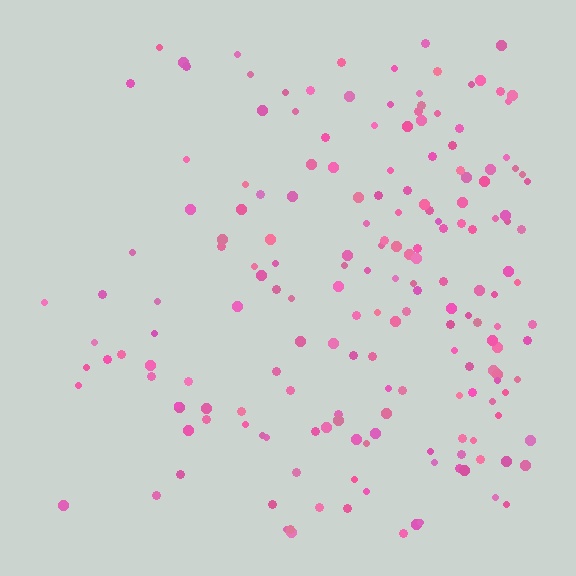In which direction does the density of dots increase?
From left to right, with the right side densest.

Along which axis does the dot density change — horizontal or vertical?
Horizontal.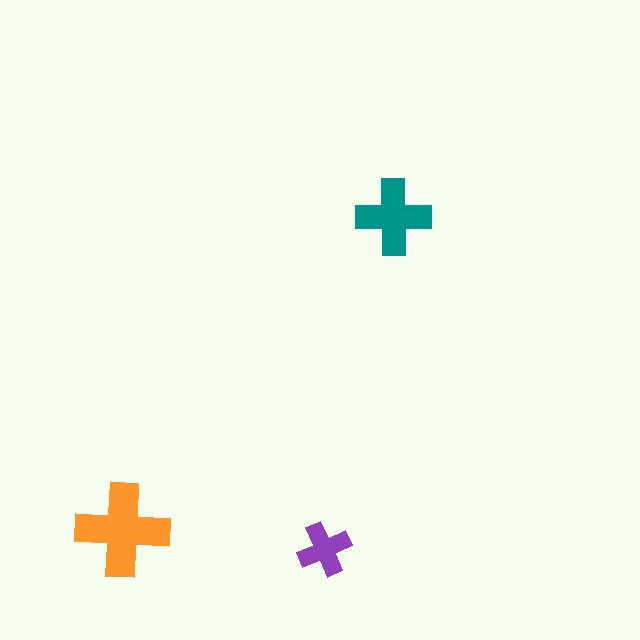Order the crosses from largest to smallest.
the orange one, the teal one, the purple one.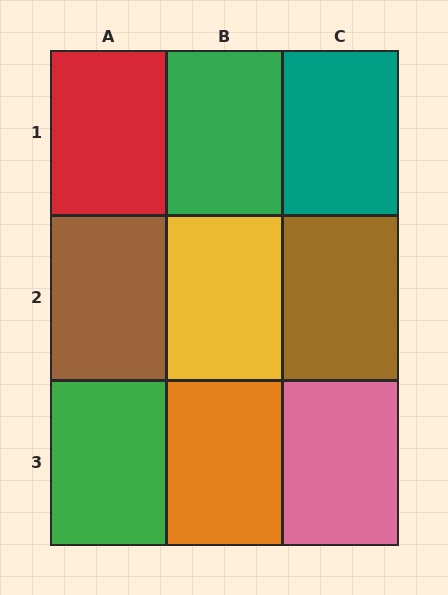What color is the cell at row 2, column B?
Yellow.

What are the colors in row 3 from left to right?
Green, orange, pink.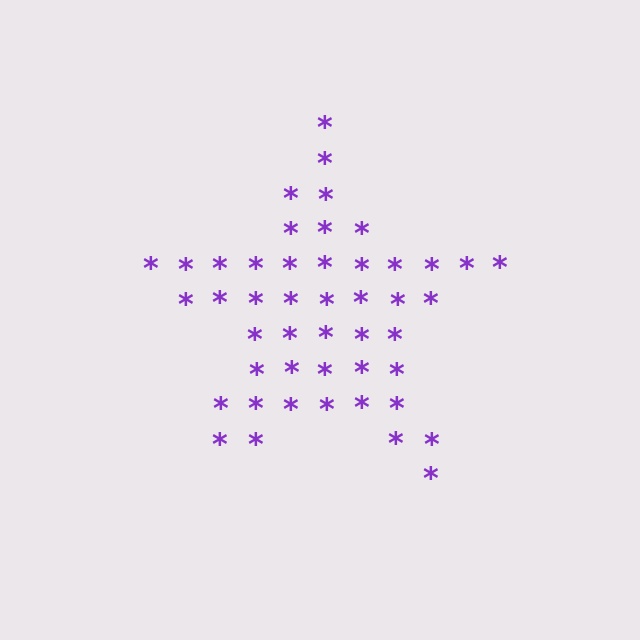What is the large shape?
The large shape is a star.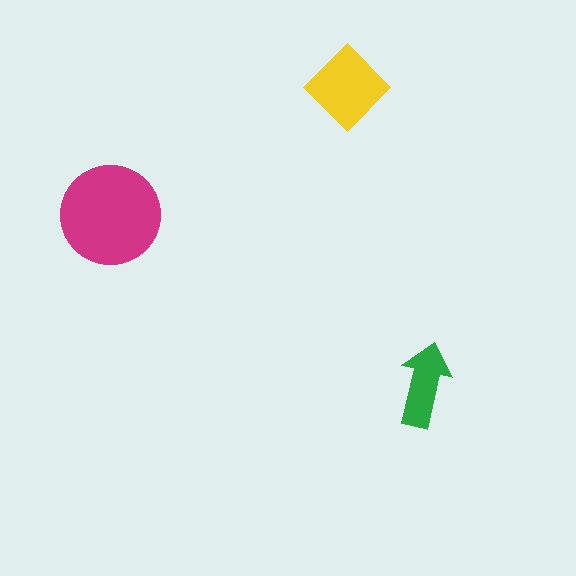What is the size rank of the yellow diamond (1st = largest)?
2nd.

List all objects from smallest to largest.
The green arrow, the yellow diamond, the magenta circle.